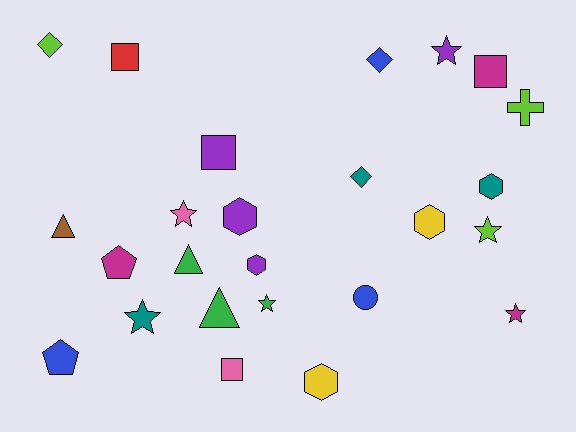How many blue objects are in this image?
There are 3 blue objects.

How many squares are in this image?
There are 4 squares.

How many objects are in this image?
There are 25 objects.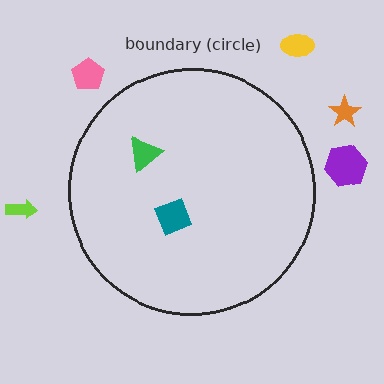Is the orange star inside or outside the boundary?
Outside.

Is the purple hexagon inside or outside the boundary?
Outside.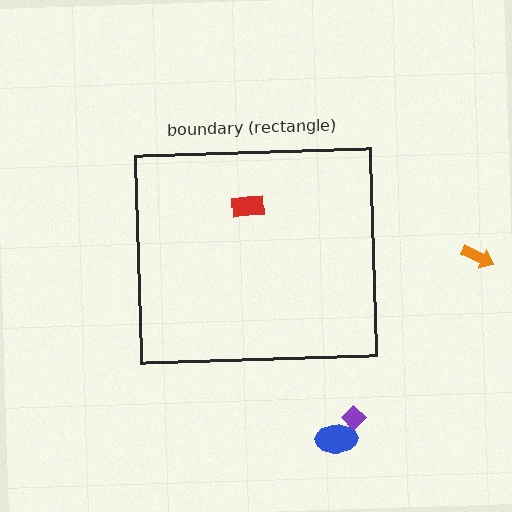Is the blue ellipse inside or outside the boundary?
Outside.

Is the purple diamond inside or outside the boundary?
Outside.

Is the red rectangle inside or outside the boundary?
Inside.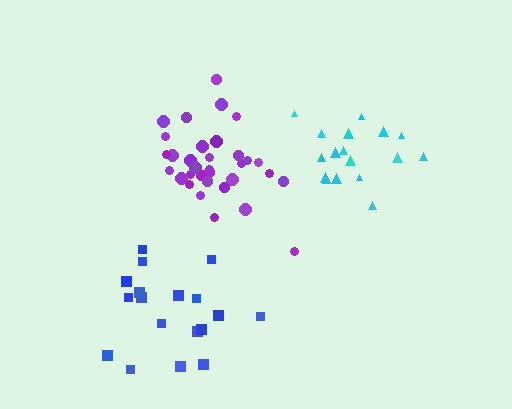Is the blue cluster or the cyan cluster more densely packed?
Cyan.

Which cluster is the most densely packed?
Purple.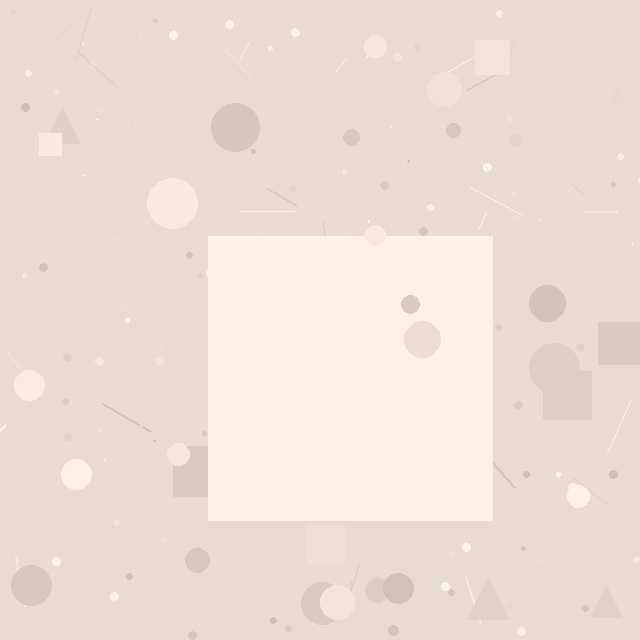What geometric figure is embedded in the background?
A square is embedded in the background.